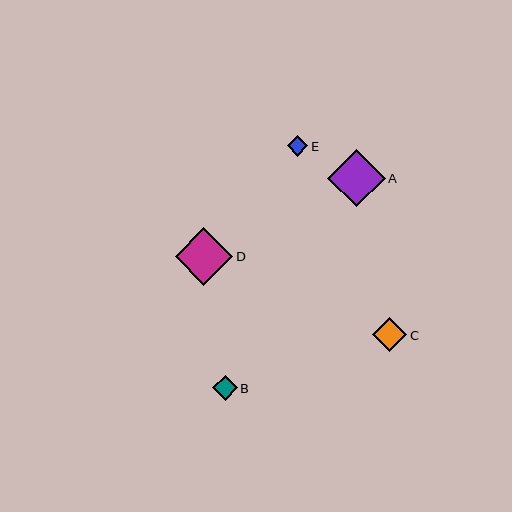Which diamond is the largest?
Diamond A is the largest with a size of approximately 57 pixels.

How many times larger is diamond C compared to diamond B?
Diamond C is approximately 1.4 times the size of diamond B.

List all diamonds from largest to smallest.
From largest to smallest: A, D, C, B, E.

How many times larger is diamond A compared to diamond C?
Diamond A is approximately 1.7 times the size of diamond C.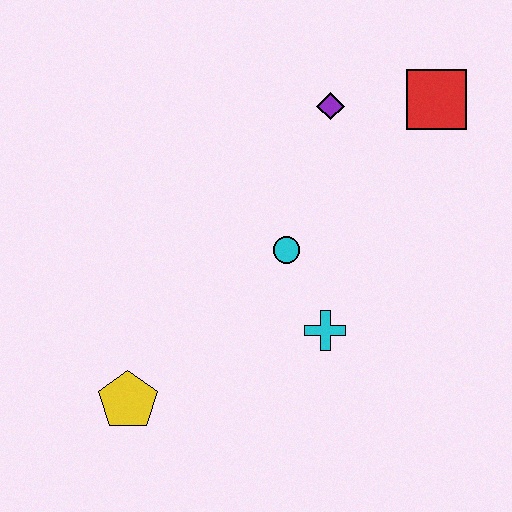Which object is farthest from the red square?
The yellow pentagon is farthest from the red square.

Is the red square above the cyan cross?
Yes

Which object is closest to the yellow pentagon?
The cyan cross is closest to the yellow pentagon.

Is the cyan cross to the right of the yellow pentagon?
Yes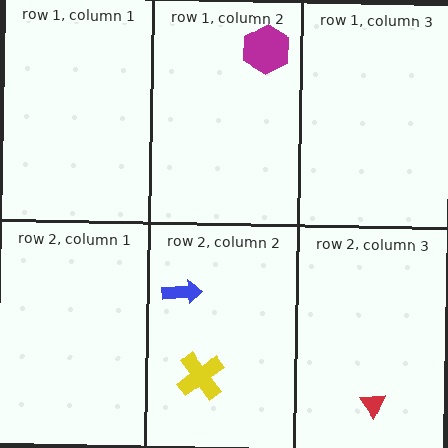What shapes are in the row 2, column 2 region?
The blue arrow, the yellow cross.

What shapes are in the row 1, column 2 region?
The magenta hexagon.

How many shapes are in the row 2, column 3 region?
1.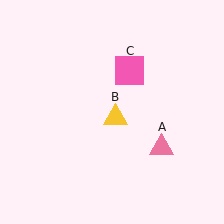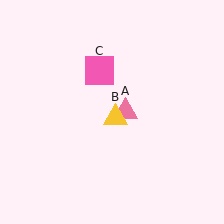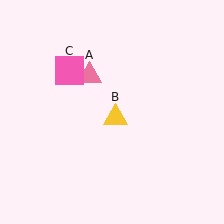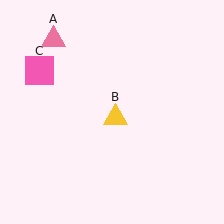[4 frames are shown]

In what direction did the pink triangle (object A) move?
The pink triangle (object A) moved up and to the left.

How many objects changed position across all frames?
2 objects changed position: pink triangle (object A), pink square (object C).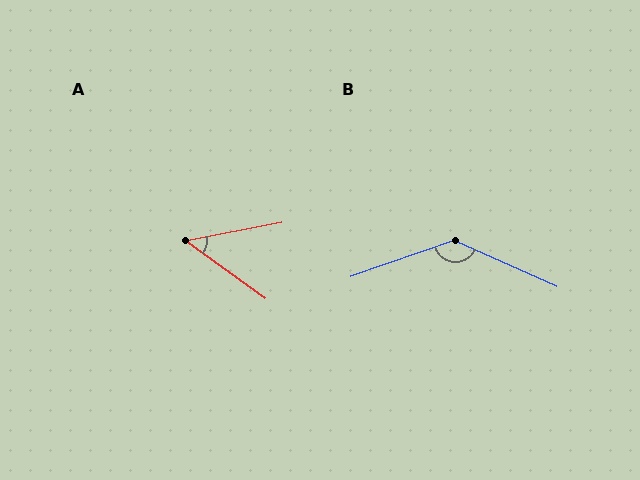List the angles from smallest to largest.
A (47°), B (137°).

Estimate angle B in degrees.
Approximately 137 degrees.